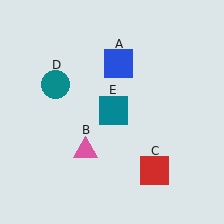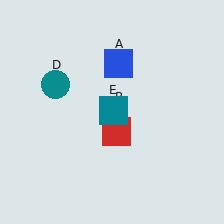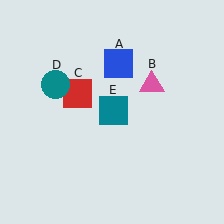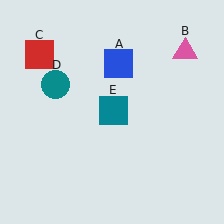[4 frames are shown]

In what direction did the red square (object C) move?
The red square (object C) moved up and to the left.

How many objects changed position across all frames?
2 objects changed position: pink triangle (object B), red square (object C).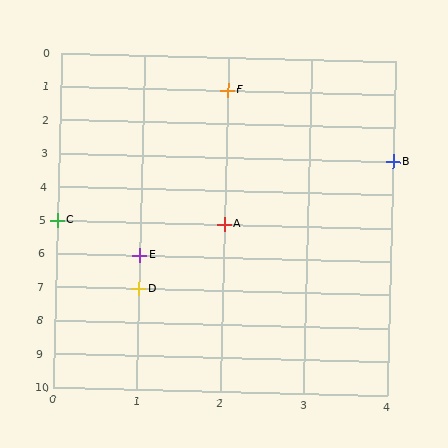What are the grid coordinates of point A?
Point A is at grid coordinates (2, 5).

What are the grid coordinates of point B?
Point B is at grid coordinates (4, 3).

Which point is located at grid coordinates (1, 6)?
Point E is at (1, 6).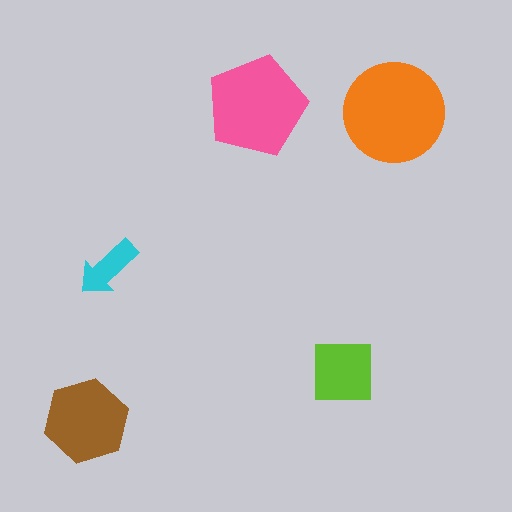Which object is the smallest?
The cyan arrow.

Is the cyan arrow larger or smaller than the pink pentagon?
Smaller.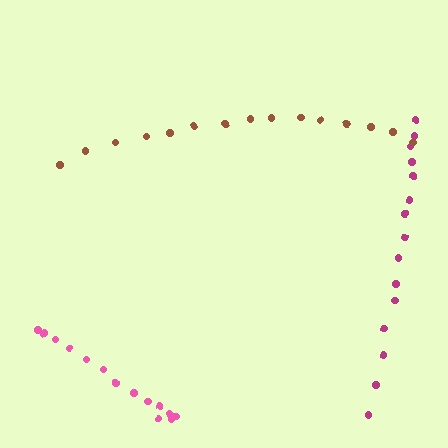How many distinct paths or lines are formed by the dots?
There are 3 distinct paths.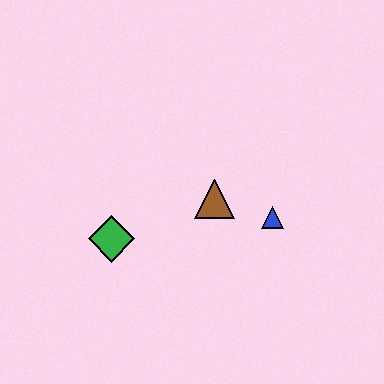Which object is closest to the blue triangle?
The brown triangle is closest to the blue triangle.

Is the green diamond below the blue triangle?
Yes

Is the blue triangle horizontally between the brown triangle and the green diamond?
No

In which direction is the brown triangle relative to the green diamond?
The brown triangle is to the right of the green diamond.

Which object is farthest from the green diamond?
The blue triangle is farthest from the green diamond.